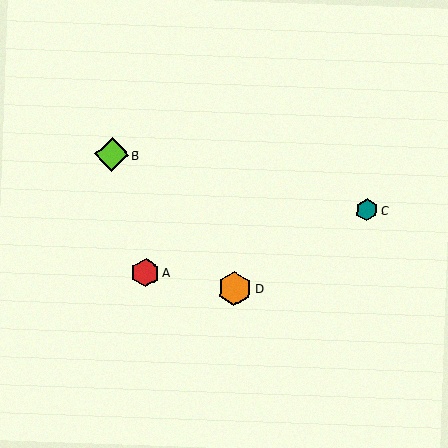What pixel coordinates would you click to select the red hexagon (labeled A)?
Click at (145, 273) to select the red hexagon A.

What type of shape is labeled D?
Shape D is an orange hexagon.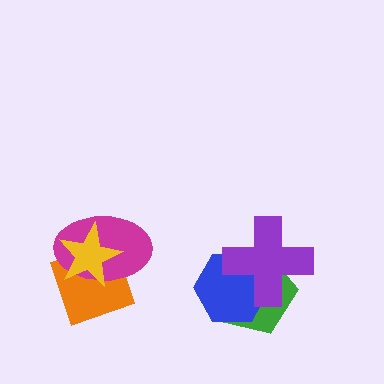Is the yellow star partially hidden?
No, no other shape covers it.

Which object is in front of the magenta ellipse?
The yellow star is in front of the magenta ellipse.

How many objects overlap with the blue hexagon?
2 objects overlap with the blue hexagon.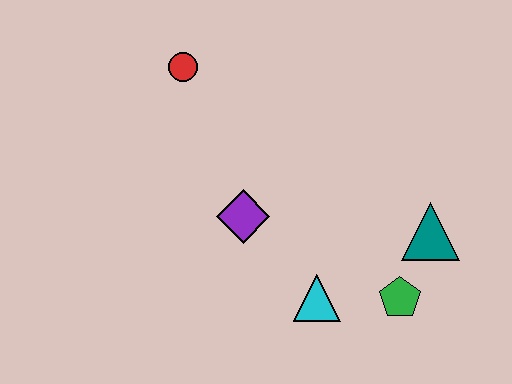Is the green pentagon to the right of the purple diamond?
Yes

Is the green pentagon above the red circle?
No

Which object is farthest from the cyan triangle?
The red circle is farthest from the cyan triangle.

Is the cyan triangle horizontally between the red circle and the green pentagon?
Yes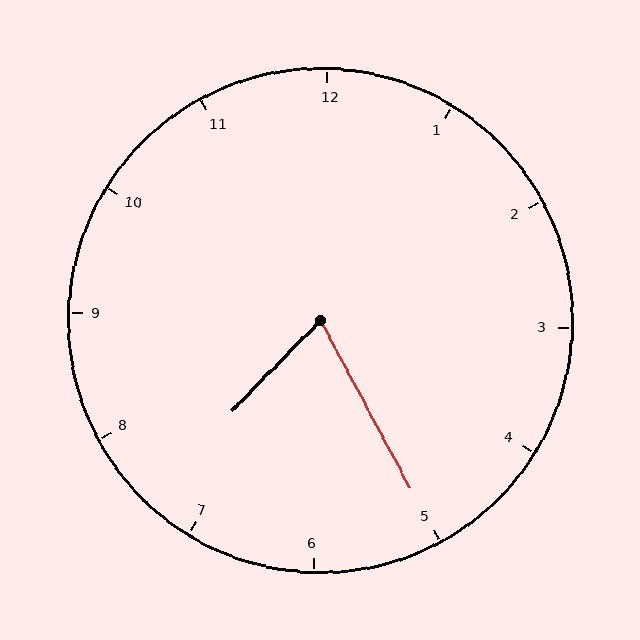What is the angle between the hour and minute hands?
Approximately 72 degrees.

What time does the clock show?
7:25.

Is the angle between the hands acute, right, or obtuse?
It is acute.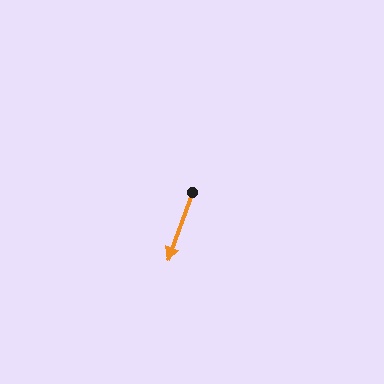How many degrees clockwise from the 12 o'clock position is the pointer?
Approximately 200 degrees.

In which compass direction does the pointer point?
South.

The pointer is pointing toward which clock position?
Roughly 7 o'clock.